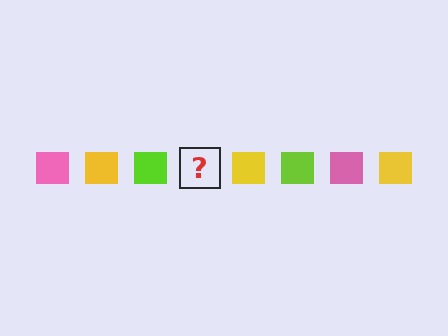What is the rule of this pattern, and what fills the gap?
The rule is that the pattern cycles through pink, yellow, lime squares. The gap should be filled with a pink square.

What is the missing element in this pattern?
The missing element is a pink square.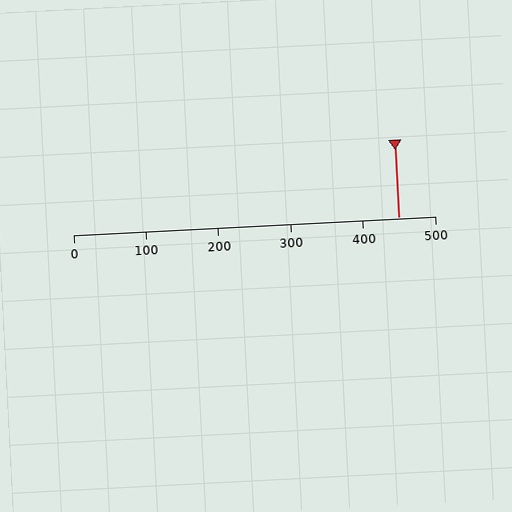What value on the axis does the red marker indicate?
The marker indicates approximately 450.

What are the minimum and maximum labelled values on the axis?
The axis runs from 0 to 500.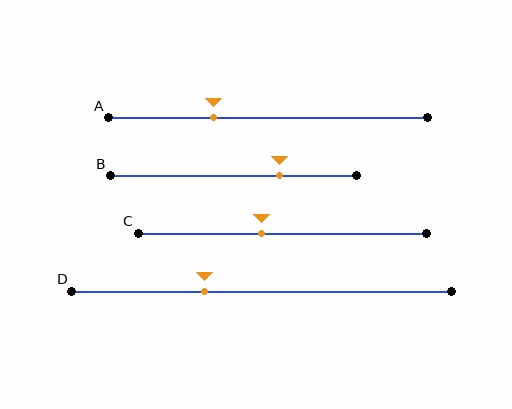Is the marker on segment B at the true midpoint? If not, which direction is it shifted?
No, the marker on segment B is shifted to the right by about 19% of the segment length.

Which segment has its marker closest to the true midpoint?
Segment C has its marker closest to the true midpoint.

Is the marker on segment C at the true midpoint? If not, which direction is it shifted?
No, the marker on segment C is shifted to the left by about 7% of the segment length.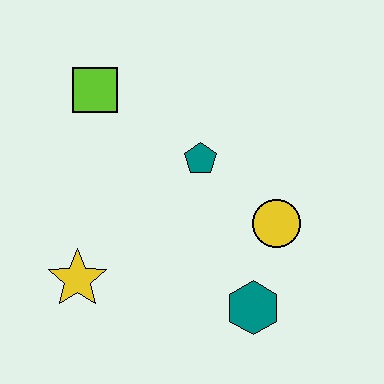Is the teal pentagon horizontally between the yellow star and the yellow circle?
Yes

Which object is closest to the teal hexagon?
The yellow circle is closest to the teal hexagon.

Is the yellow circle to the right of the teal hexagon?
Yes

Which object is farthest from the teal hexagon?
The lime square is farthest from the teal hexagon.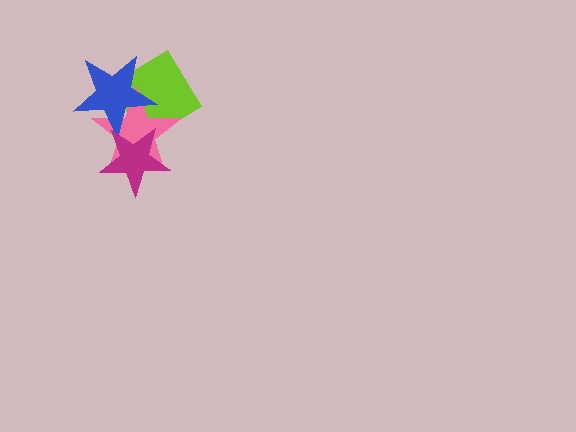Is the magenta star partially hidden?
No, no other shape covers it.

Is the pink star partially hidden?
Yes, it is partially covered by another shape.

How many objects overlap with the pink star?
3 objects overlap with the pink star.